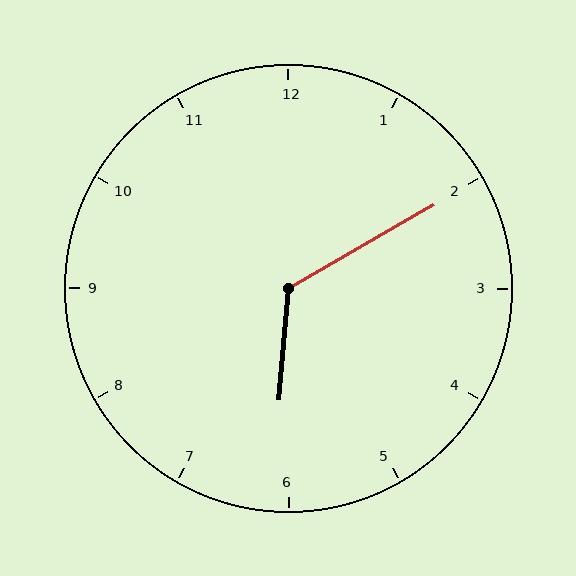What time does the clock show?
6:10.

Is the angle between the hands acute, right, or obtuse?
It is obtuse.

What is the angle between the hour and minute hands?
Approximately 125 degrees.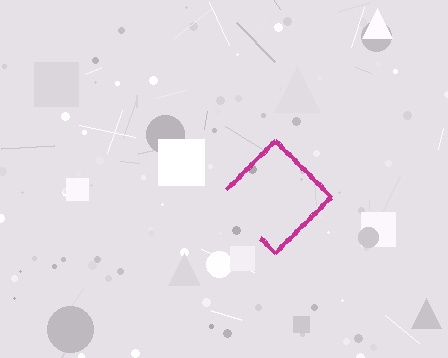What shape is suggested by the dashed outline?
The dashed outline suggests a diamond.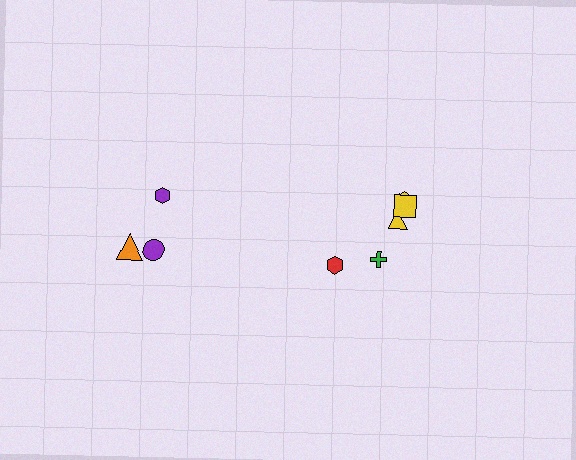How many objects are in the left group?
There are 3 objects.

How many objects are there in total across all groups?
There are 8 objects.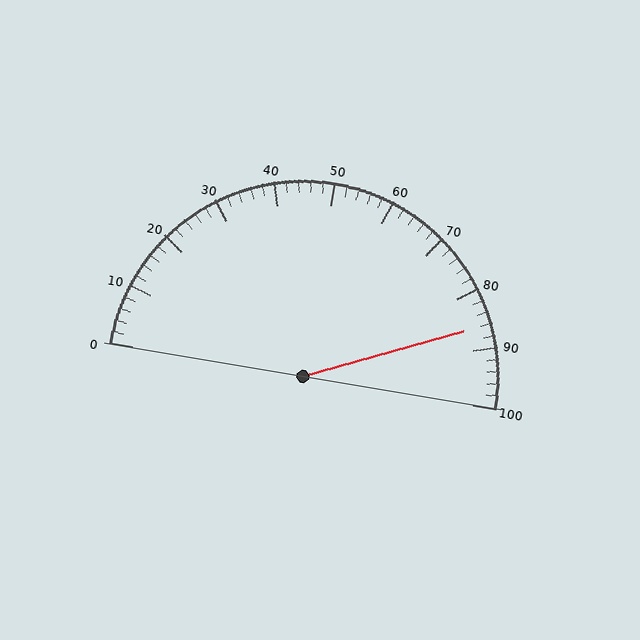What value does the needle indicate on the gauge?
The needle indicates approximately 86.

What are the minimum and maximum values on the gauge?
The gauge ranges from 0 to 100.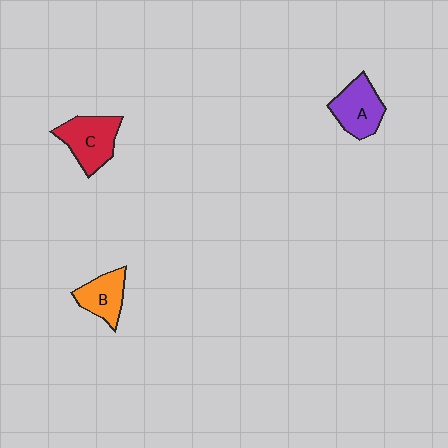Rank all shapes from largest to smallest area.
From largest to smallest: C (red), A (purple), B (orange).